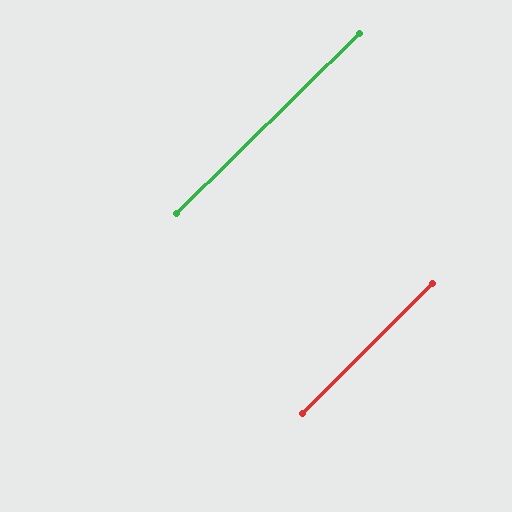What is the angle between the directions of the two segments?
Approximately 1 degree.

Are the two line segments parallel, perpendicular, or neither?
Parallel — their directions differ by only 0.7°.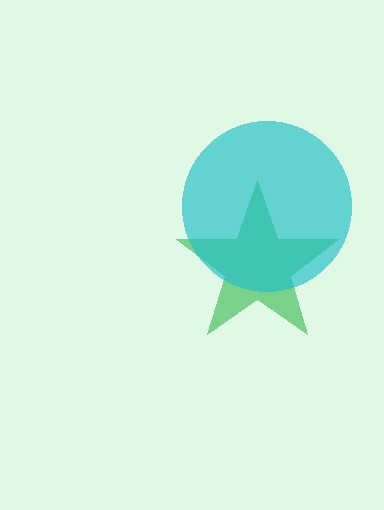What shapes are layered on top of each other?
The layered shapes are: a green star, a cyan circle.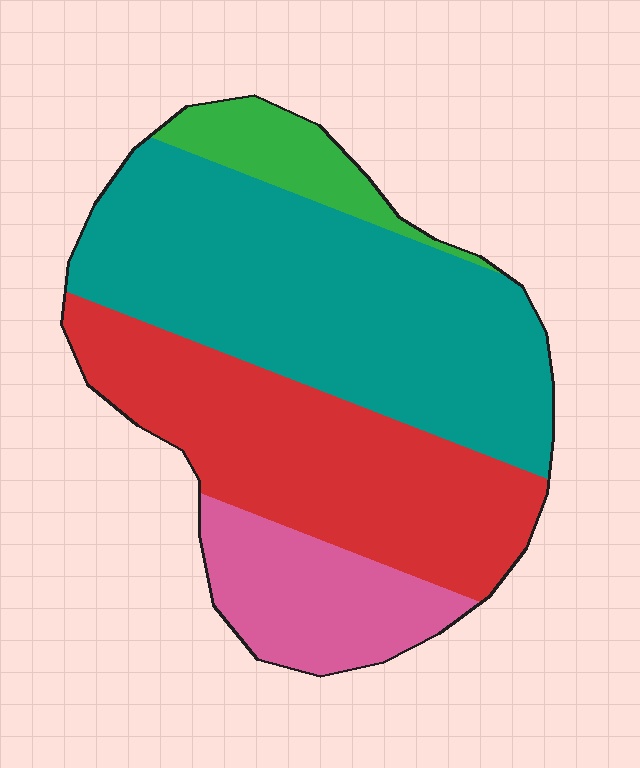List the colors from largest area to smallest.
From largest to smallest: teal, red, pink, green.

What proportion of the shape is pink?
Pink takes up about one sixth (1/6) of the shape.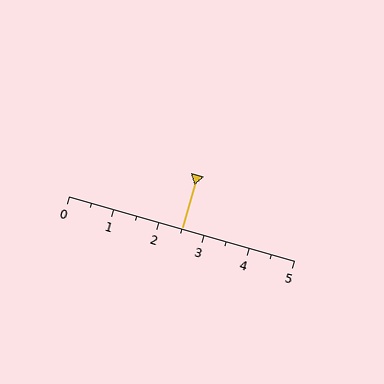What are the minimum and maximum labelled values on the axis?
The axis runs from 0 to 5.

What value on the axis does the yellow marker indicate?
The marker indicates approximately 2.5.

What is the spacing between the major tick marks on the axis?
The major ticks are spaced 1 apart.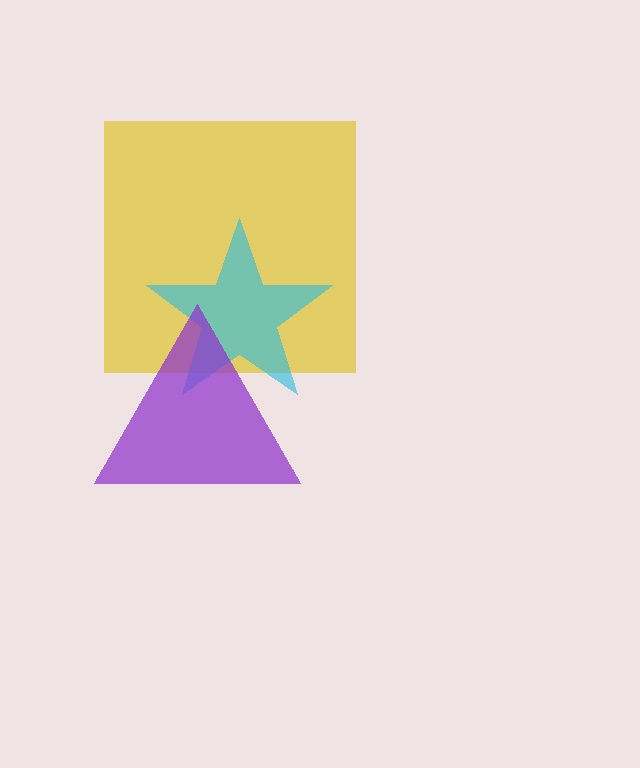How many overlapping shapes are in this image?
There are 3 overlapping shapes in the image.